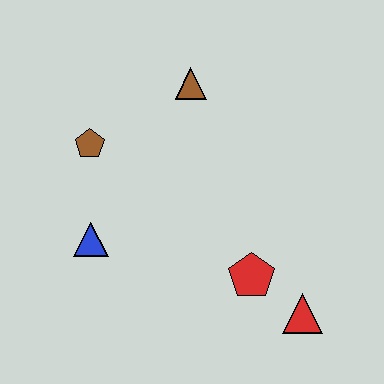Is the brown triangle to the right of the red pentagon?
No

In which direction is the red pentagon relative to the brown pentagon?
The red pentagon is to the right of the brown pentagon.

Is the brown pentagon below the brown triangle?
Yes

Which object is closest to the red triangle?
The red pentagon is closest to the red triangle.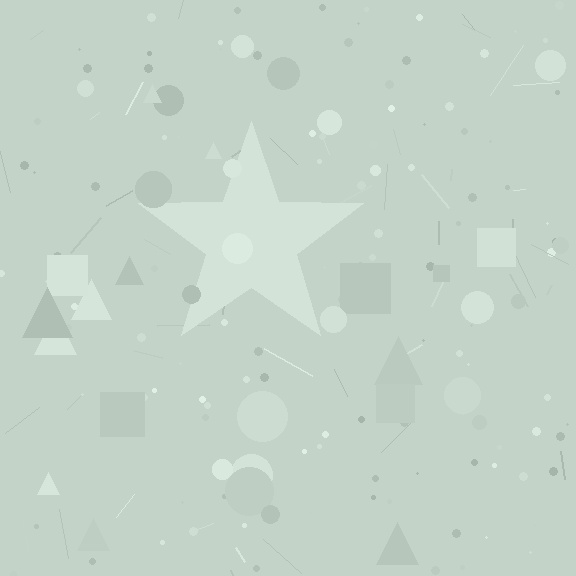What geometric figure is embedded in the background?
A star is embedded in the background.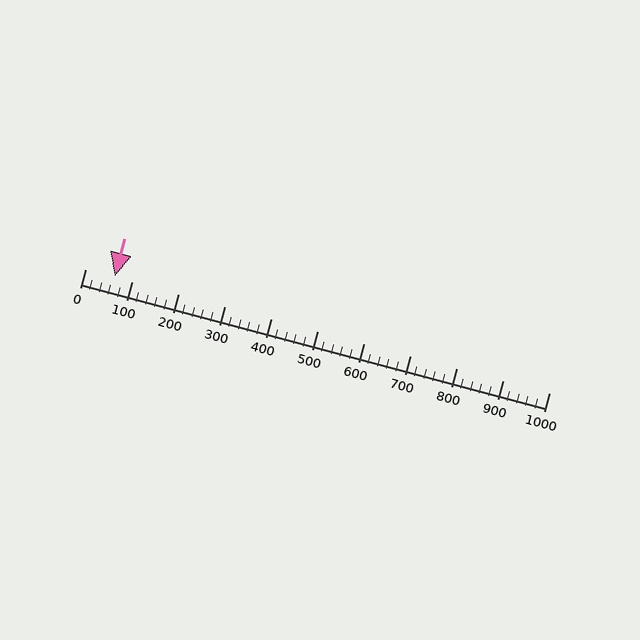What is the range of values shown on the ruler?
The ruler shows values from 0 to 1000.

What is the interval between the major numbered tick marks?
The major tick marks are spaced 100 units apart.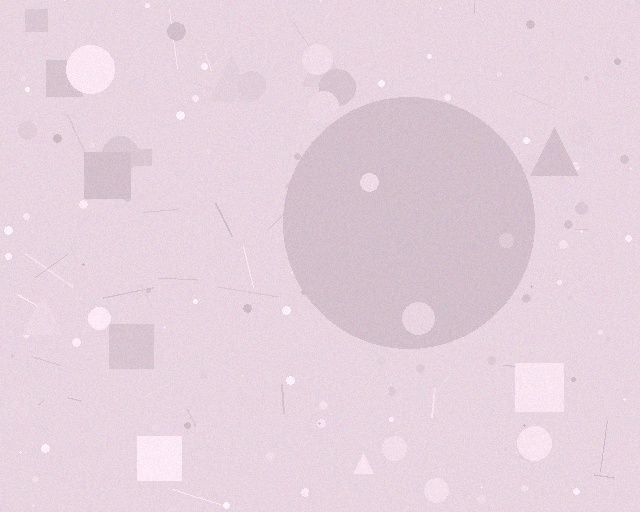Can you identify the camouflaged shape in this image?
The camouflaged shape is a circle.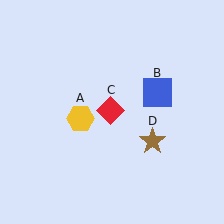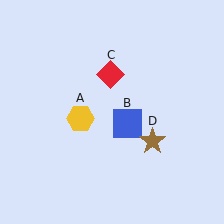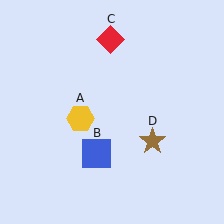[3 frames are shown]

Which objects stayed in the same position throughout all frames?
Yellow hexagon (object A) and brown star (object D) remained stationary.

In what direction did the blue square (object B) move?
The blue square (object B) moved down and to the left.